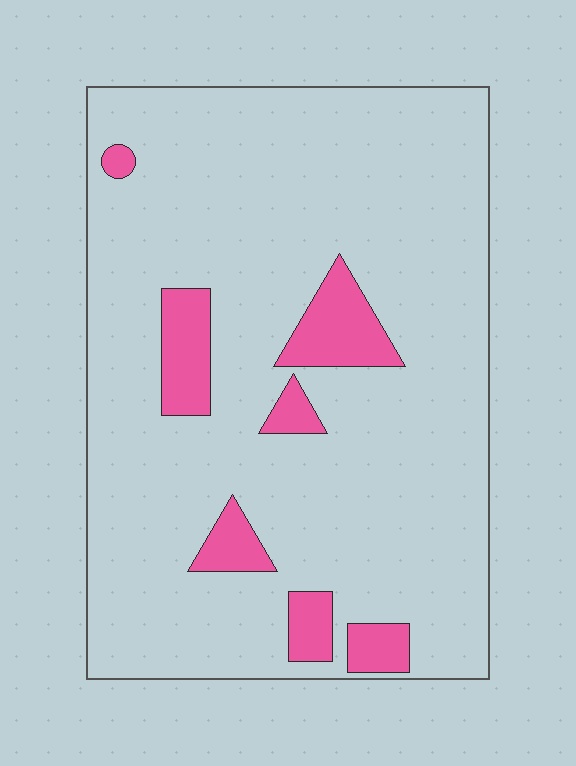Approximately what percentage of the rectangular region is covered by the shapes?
Approximately 10%.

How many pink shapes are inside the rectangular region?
7.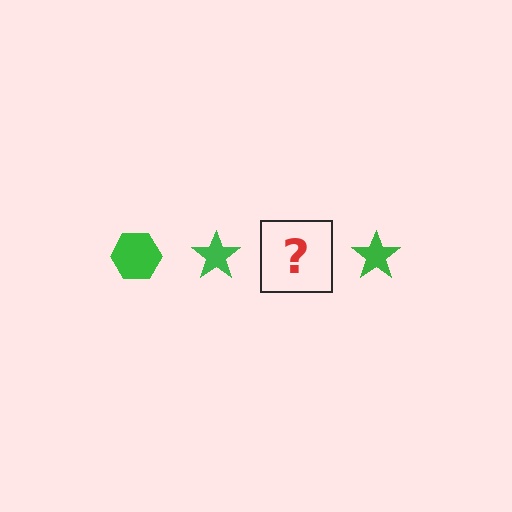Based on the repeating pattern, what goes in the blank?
The blank should be a green hexagon.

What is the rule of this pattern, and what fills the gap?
The rule is that the pattern cycles through hexagon, star shapes in green. The gap should be filled with a green hexagon.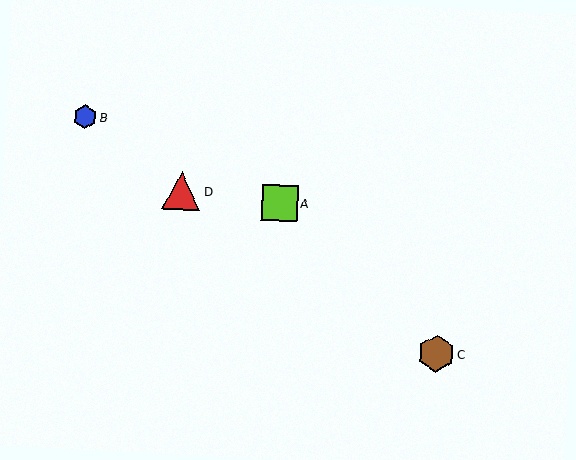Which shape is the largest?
The red triangle (labeled D) is the largest.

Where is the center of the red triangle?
The center of the red triangle is at (181, 191).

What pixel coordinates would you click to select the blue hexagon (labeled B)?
Click at (85, 117) to select the blue hexagon B.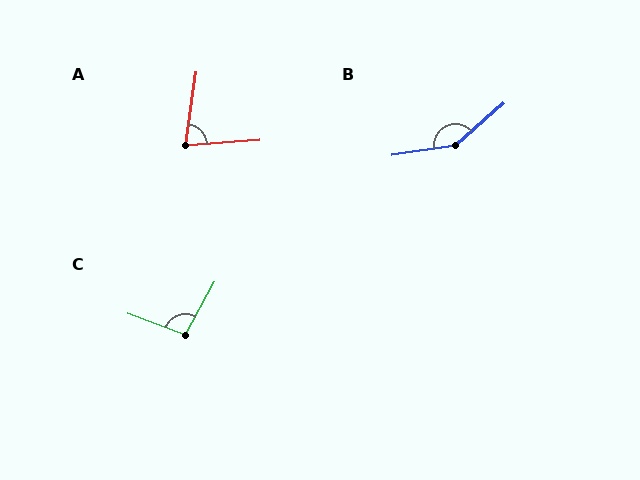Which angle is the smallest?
A, at approximately 78 degrees.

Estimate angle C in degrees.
Approximately 98 degrees.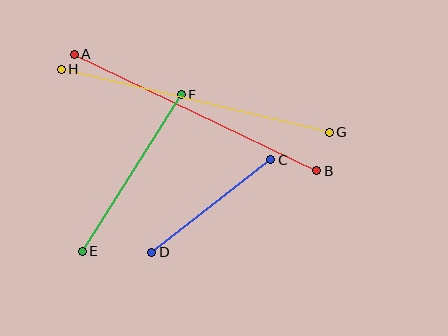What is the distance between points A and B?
The distance is approximately 269 pixels.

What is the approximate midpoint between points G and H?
The midpoint is at approximately (195, 101) pixels.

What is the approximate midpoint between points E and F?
The midpoint is at approximately (132, 173) pixels.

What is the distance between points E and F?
The distance is approximately 185 pixels.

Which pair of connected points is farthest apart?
Points G and H are farthest apart.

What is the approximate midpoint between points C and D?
The midpoint is at approximately (211, 206) pixels.